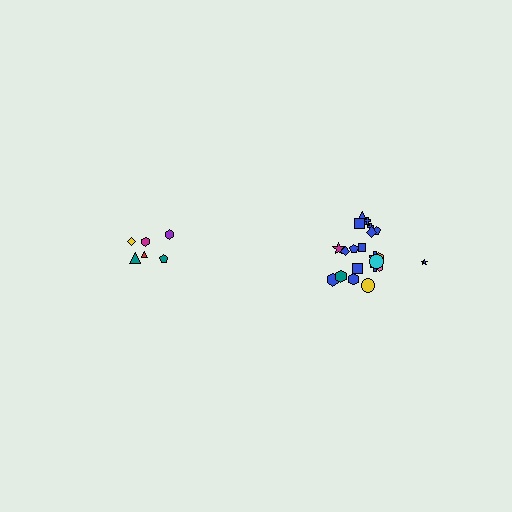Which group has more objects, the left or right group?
The right group.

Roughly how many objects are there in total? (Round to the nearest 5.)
Roughly 30 objects in total.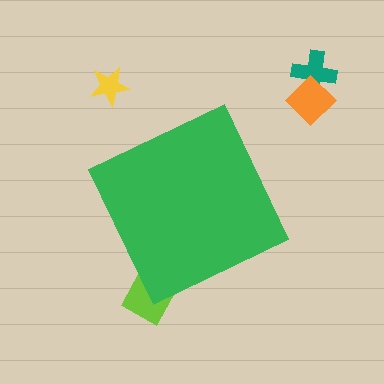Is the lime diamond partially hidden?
Yes, the lime diamond is partially hidden behind the green diamond.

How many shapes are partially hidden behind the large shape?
1 shape is partially hidden.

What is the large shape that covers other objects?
A green diamond.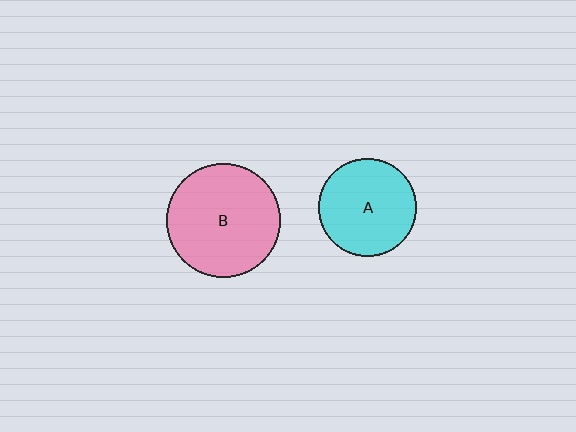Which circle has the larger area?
Circle B (pink).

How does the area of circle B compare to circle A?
Approximately 1.4 times.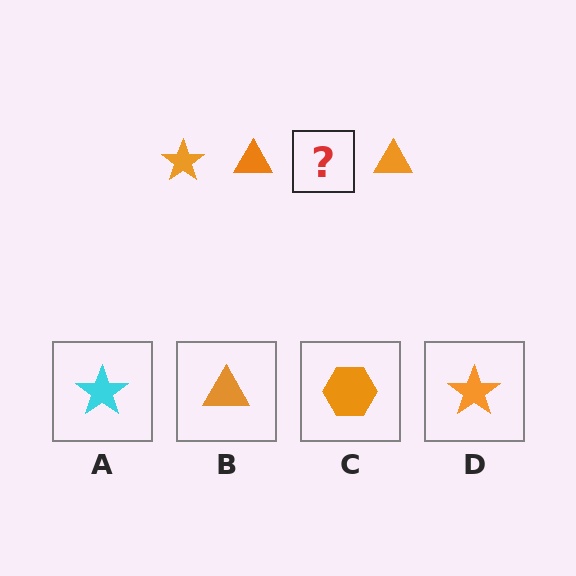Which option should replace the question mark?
Option D.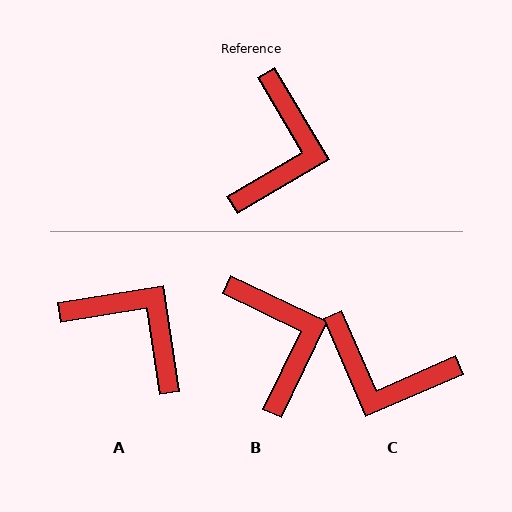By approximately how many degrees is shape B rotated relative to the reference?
Approximately 34 degrees counter-clockwise.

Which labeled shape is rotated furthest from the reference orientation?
C, about 97 degrees away.